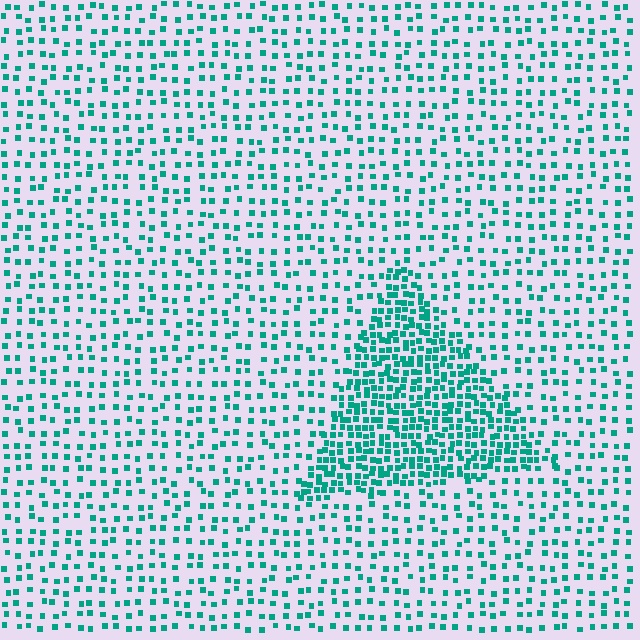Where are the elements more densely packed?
The elements are more densely packed inside the triangle boundary.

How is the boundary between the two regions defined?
The boundary is defined by a change in element density (approximately 2.4x ratio). All elements are the same color, size, and shape.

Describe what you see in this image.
The image contains small teal elements arranged at two different densities. A triangle-shaped region is visible where the elements are more densely packed than the surrounding area.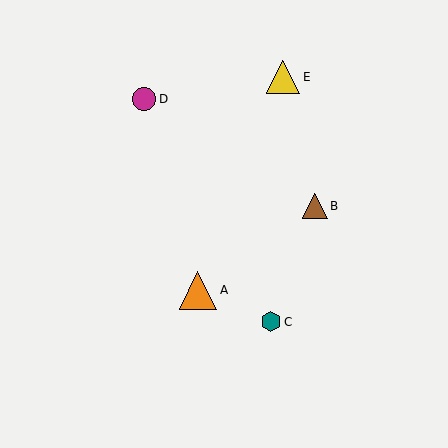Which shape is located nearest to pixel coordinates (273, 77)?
The yellow triangle (labeled E) at (283, 77) is nearest to that location.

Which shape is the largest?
The orange triangle (labeled A) is the largest.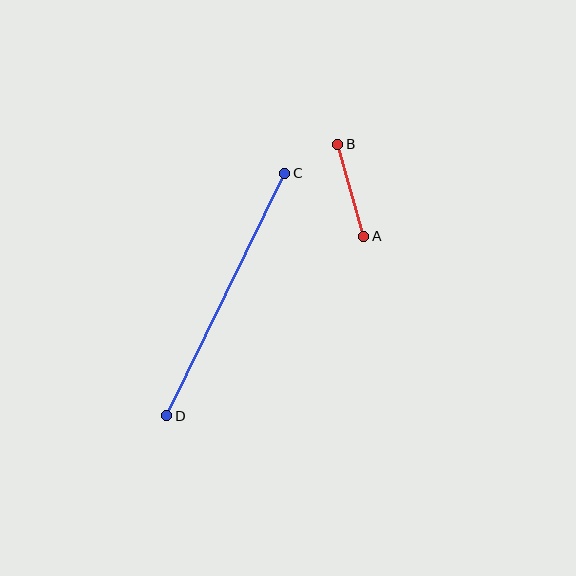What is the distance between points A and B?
The distance is approximately 96 pixels.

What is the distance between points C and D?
The distance is approximately 270 pixels.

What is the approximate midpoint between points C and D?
The midpoint is at approximately (226, 294) pixels.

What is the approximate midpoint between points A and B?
The midpoint is at approximately (351, 190) pixels.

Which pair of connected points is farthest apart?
Points C and D are farthest apart.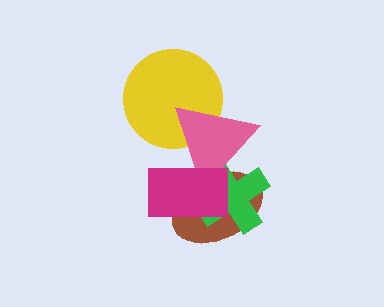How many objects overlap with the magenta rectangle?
3 objects overlap with the magenta rectangle.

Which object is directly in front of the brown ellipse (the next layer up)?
The green cross is directly in front of the brown ellipse.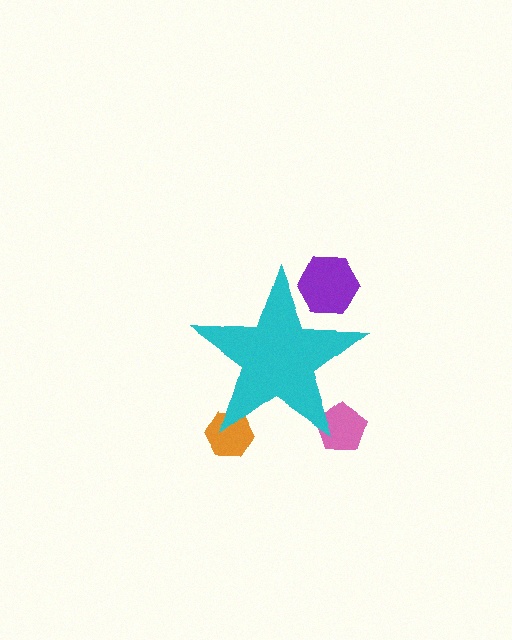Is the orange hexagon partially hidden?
Yes, the orange hexagon is partially hidden behind the cyan star.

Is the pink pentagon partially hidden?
Yes, the pink pentagon is partially hidden behind the cyan star.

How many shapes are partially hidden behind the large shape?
3 shapes are partially hidden.